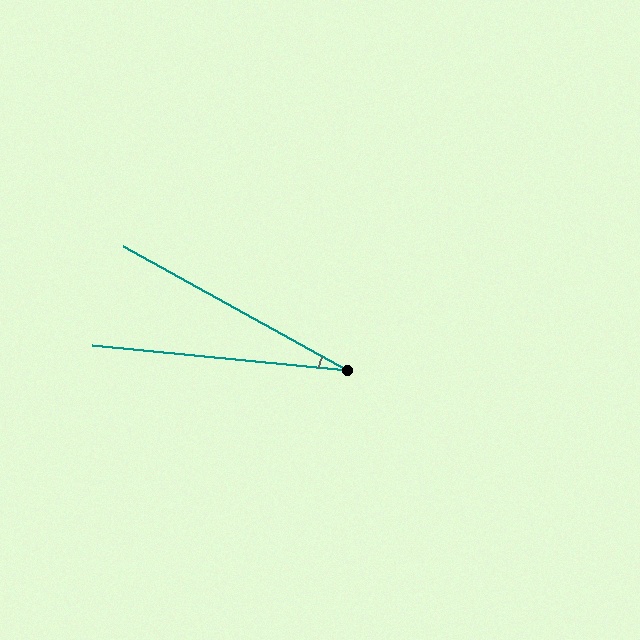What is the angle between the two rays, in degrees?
Approximately 23 degrees.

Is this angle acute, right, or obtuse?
It is acute.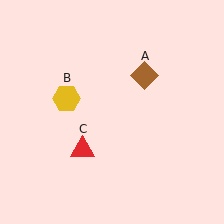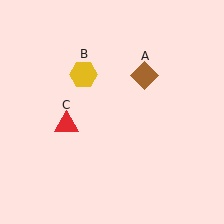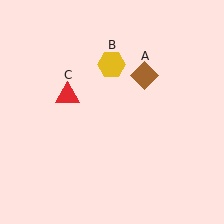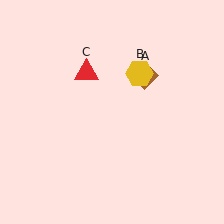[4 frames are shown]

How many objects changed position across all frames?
2 objects changed position: yellow hexagon (object B), red triangle (object C).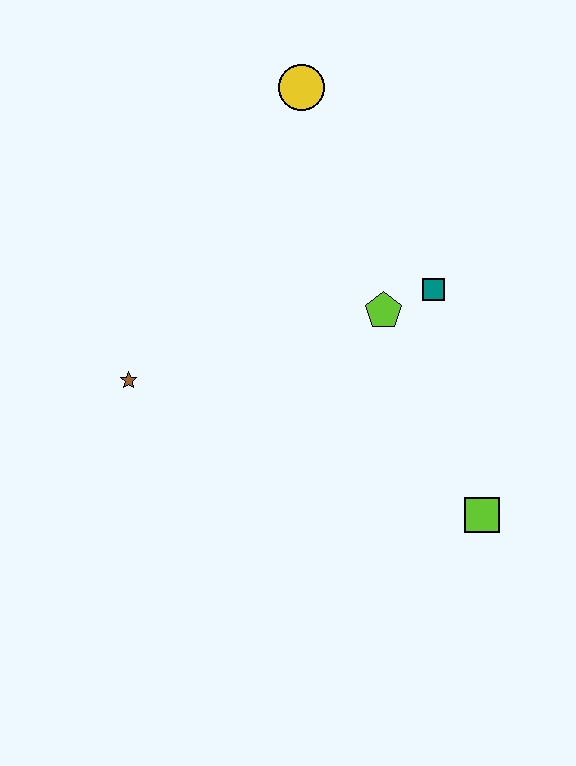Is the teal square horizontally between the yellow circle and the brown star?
No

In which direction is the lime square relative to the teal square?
The lime square is below the teal square.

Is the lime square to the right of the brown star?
Yes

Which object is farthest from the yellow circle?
The lime square is farthest from the yellow circle.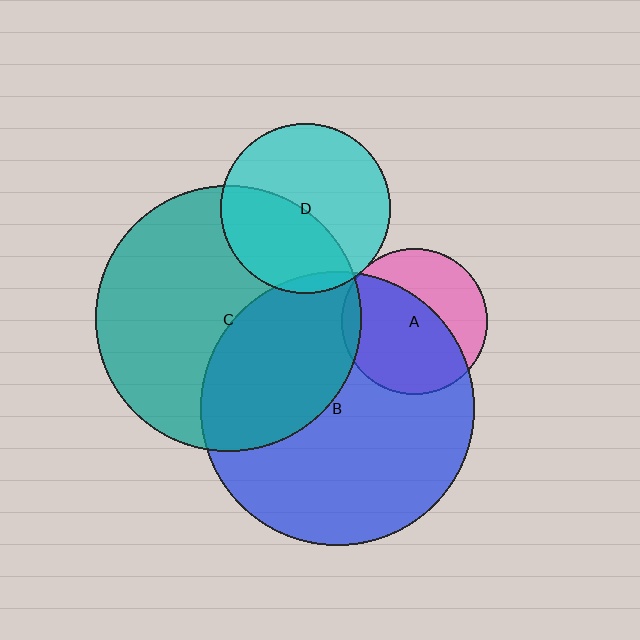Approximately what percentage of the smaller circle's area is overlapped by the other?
Approximately 40%.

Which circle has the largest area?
Circle B (blue).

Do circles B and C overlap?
Yes.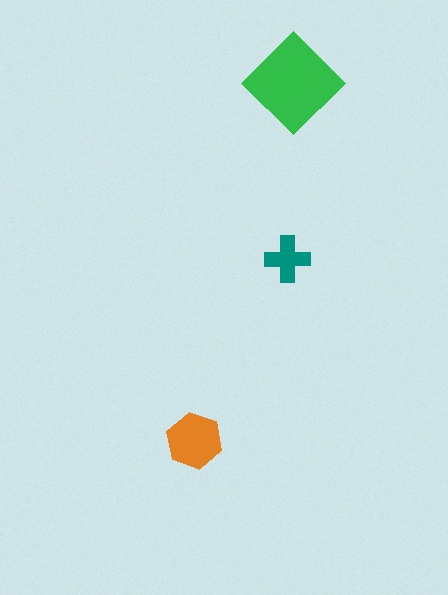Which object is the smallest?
The teal cross.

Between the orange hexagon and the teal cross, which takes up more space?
The orange hexagon.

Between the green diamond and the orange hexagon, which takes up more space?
The green diamond.